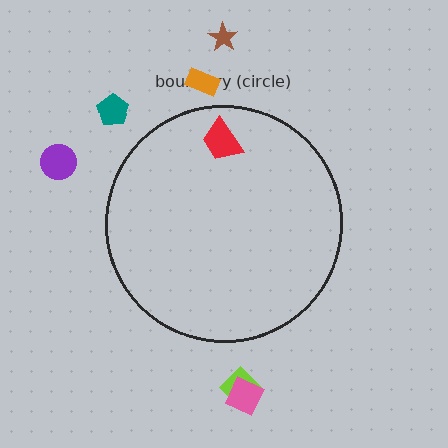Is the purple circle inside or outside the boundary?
Outside.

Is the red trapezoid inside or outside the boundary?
Inside.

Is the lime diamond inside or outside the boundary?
Outside.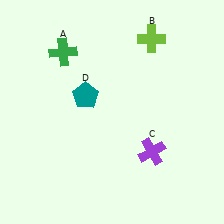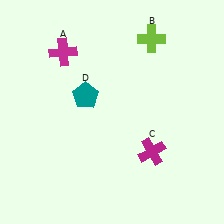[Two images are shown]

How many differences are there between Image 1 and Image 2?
There are 2 differences between the two images.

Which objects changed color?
A changed from green to magenta. C changed from purple to magenta.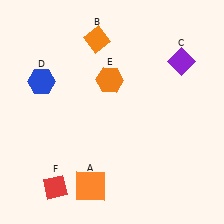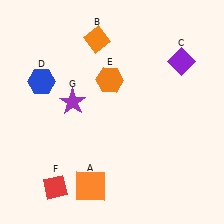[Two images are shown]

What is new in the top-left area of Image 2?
A purple star (G) was added in the top-left area of Image 2.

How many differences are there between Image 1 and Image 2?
There is 1 difference between the two images.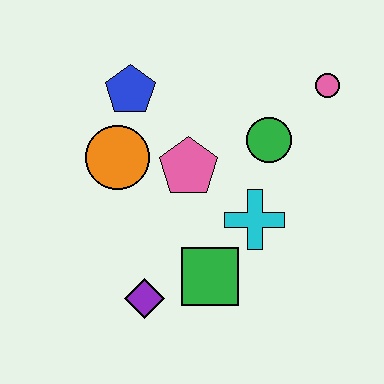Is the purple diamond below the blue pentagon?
Yes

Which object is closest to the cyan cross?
The green square is closest to the cyan cross.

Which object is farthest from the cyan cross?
The blue pentagon is farthest from the cyan cross.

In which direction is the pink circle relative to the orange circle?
The pink circle is to the right of the orange circle.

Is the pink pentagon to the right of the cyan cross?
No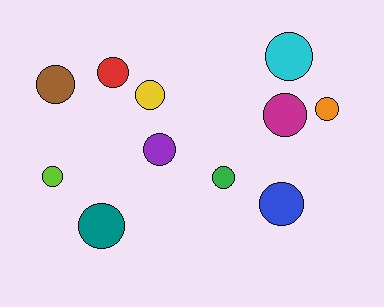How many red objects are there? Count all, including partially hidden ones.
There is 1 red object.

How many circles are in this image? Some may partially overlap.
There are 11 circles.